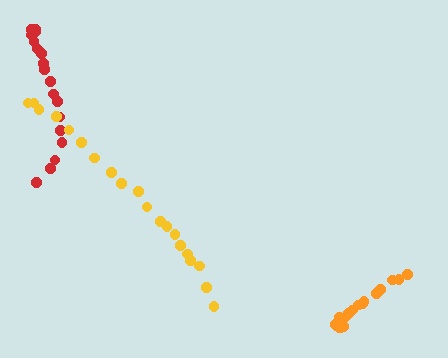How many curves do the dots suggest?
There are 3 distinct paths.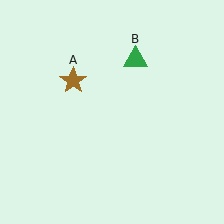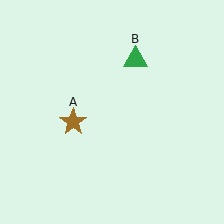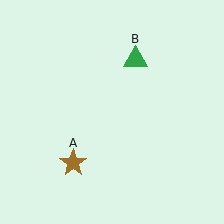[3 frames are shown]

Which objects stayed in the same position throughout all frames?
Green triangle (object B) remained stationary.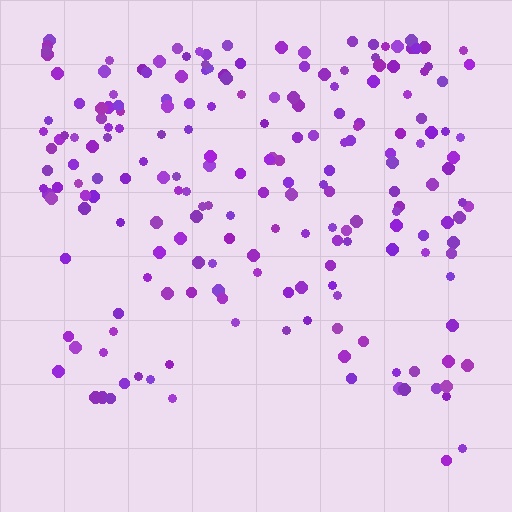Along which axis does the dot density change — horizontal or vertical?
Vertical.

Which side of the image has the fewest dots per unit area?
The bottom.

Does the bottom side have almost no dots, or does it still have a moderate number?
Still a moderate number, just noticeably fewer than the top.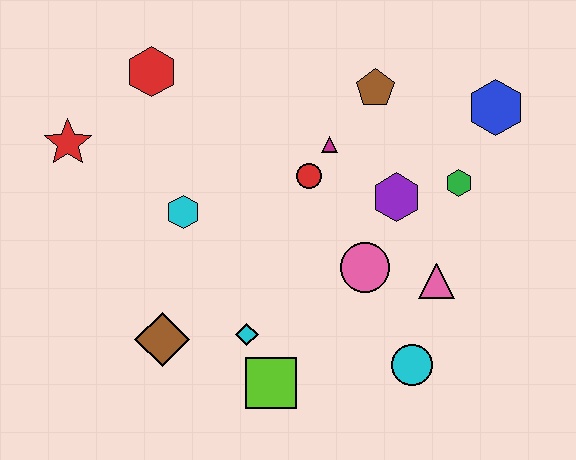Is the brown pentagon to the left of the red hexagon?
No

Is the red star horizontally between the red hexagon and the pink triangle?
No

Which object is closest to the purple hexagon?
The green hexagon is closest to the purple hexagon.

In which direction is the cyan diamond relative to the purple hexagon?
The cyan diamond is to the left of the purple hexagon.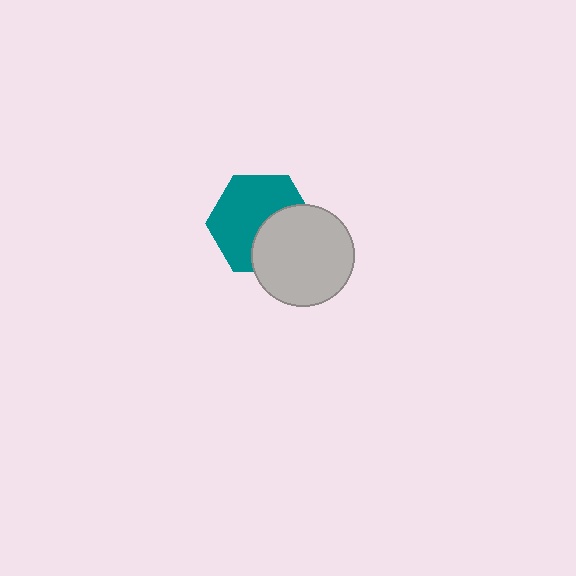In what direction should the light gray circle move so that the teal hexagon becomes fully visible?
The light gray circle should move toward the lower-right. That is the shortest direction to clear the overlap and leave the teal hexagon fully visible.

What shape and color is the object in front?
The object in front is a light gray circle.